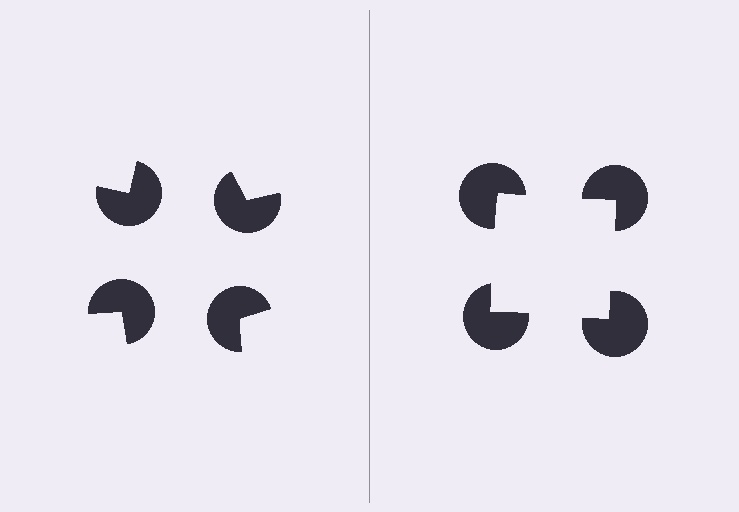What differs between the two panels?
The pac-man discs are positioned identically on both sides; only the wedge orientations differ. On the right they align to a square; on the left they are misaligned.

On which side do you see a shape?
An illusory square appears on the right side. On the left side the wedge cuts are rotated, so no coherent shape forms.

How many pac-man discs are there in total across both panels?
8 — 4 on each side.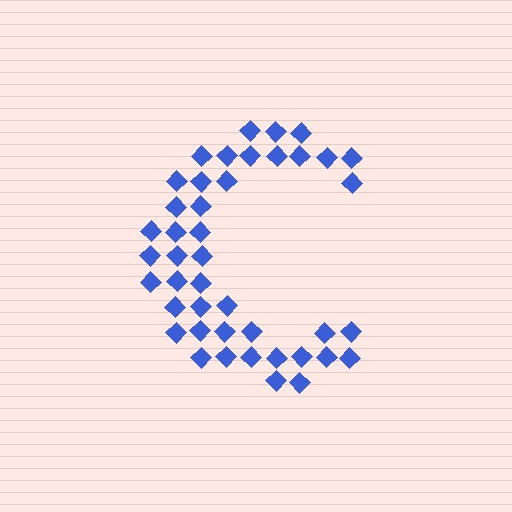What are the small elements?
The small elements are diamonds.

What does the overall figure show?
The overall figure shows the letter C.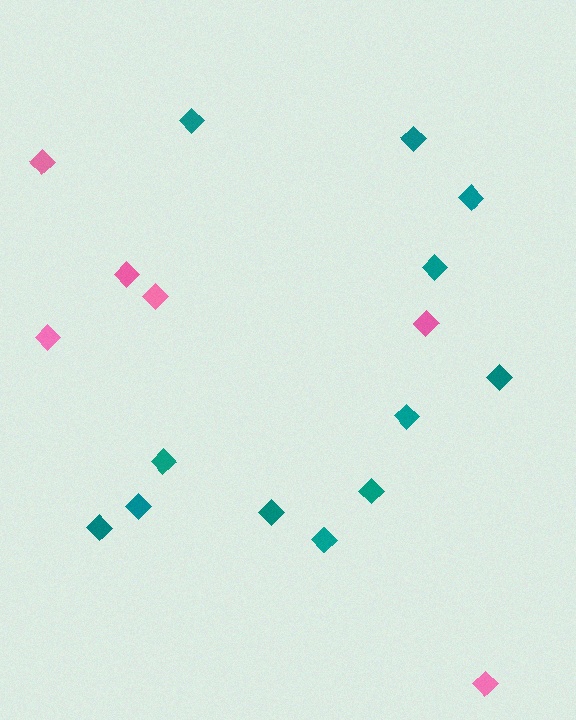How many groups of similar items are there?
There are 2 groups: one group of pink diamonds (6) and one group of teal diamonds (12).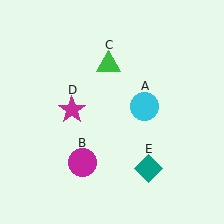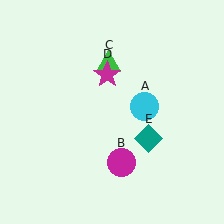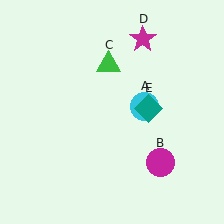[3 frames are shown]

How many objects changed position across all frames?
3 objects changed position: magenta circle (object B), magenta star (object D), teal diamond (object E).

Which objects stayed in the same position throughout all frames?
Cyan circle (object A) and green triangle (object C) remained stationary.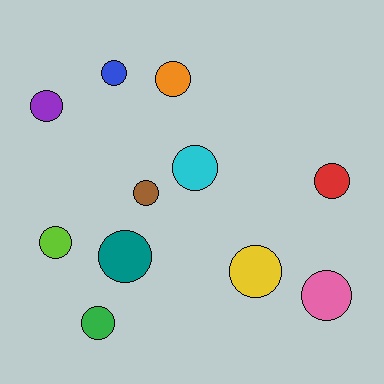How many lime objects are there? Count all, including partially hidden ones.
There is 1 lime object.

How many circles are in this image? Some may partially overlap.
There are 11 circles.